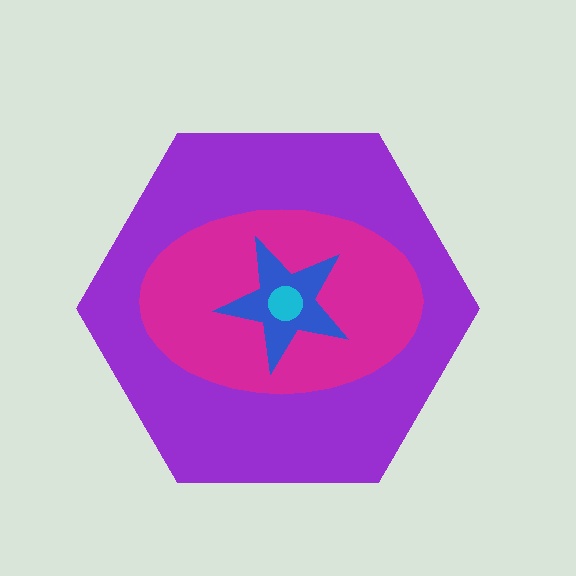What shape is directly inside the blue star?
The cyan circle.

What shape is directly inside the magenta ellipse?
The blue star.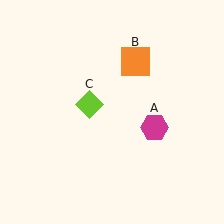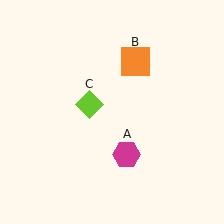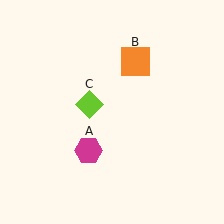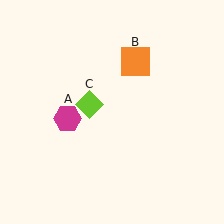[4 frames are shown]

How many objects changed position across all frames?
1 object changed position: magenta hexagon (object A).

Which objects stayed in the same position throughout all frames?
Orange square (object B) and lime diamond (object C) remained stationary.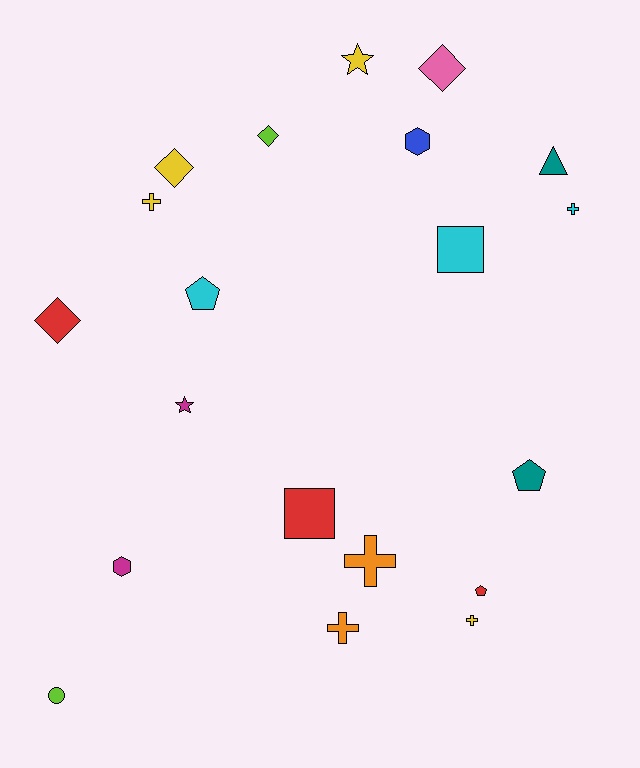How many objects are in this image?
There are 20 objects.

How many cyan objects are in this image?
There are 3 cyan objects.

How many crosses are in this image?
There are 5 crosses.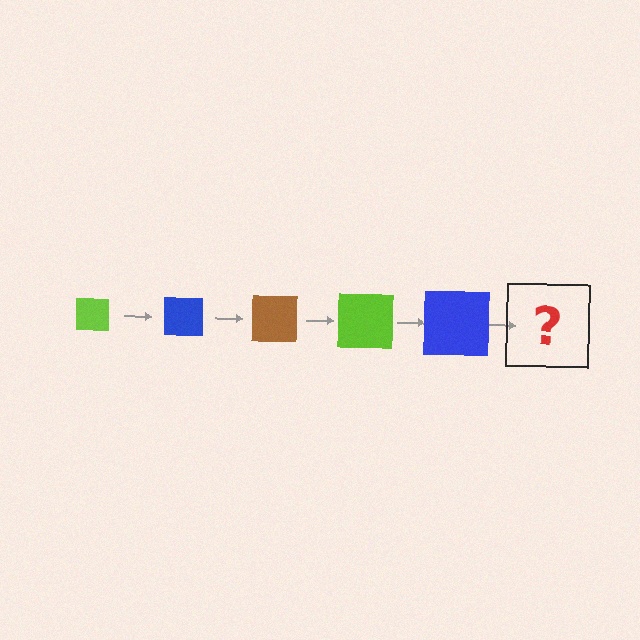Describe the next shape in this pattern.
It should be a brown square, larger than the previous one.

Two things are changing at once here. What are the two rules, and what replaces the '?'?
The two rules are that the square grows larger each step and the color cycles through lime, blue, and brown. The '?' should be a brown square, larger than the previous one.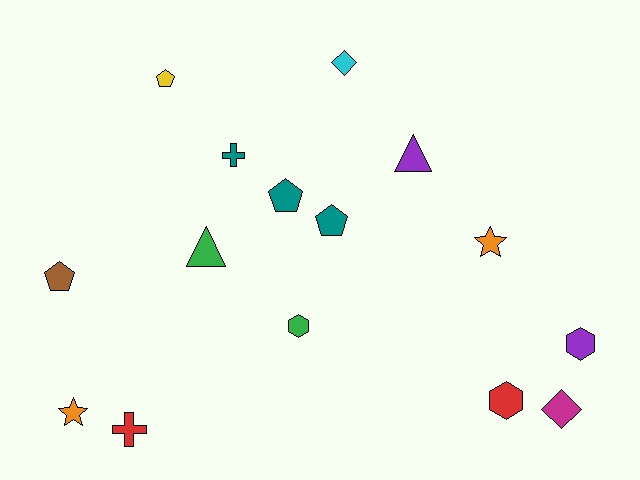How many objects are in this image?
There are 15 objects.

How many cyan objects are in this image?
There is 1 cyan object.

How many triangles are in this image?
There are 2 triangles.